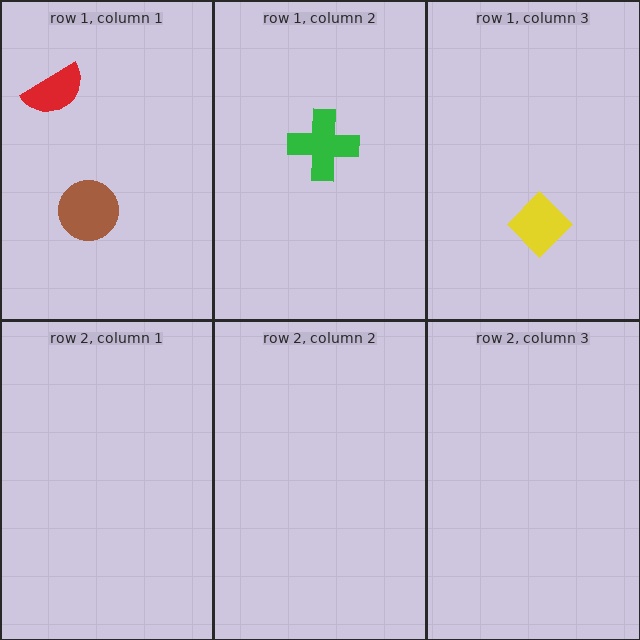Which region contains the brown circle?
The row 1, column 1 region.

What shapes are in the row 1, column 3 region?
The yellow diamond.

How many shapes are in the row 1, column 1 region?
2.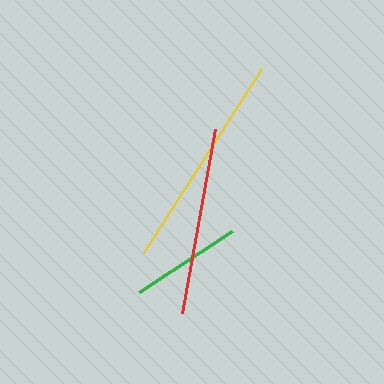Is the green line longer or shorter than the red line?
The red line is longer than the green line.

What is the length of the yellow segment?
The yellow segment is approximately 218 pixels long.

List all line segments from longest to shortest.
From longest to shortest: yellow, red, green.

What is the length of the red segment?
The red segment is approximately 187 pixels long.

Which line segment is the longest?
The yellow line is the longest at approximately 218 pixels.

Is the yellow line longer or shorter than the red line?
The yellow line is longer than the red line.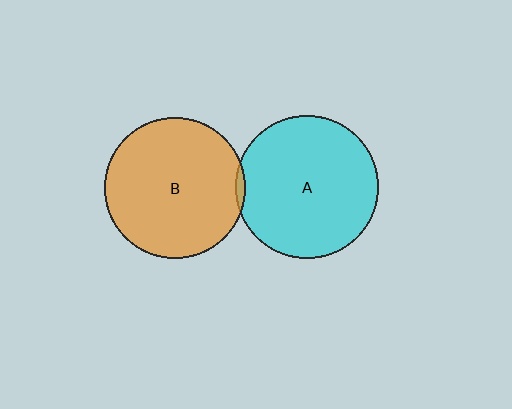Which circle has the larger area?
Circle A (cyan).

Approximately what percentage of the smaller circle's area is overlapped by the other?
Approximately 5%.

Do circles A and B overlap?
Yes.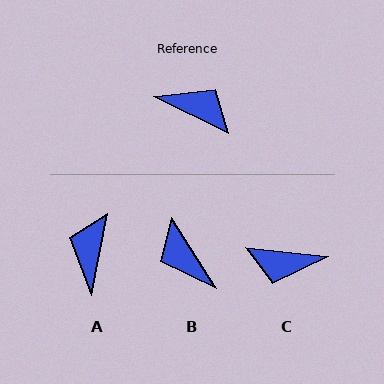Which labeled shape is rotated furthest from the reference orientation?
C, about 160 degrees away.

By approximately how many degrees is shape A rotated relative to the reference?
Approximately 106 degrees counter-clockwise.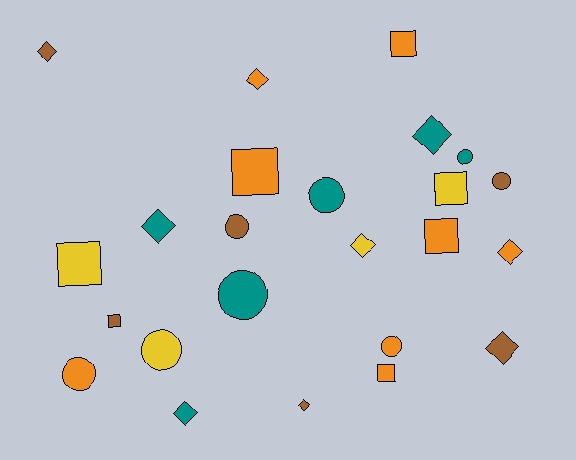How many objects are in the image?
There are 24 objects.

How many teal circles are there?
There are 3 teal circles.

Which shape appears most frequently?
Diamond, with 9 objects.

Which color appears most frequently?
Orange, with 8 objects.